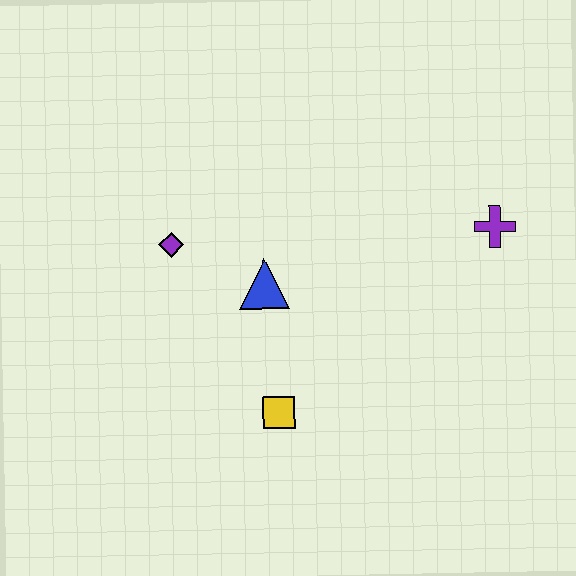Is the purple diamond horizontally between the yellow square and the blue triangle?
No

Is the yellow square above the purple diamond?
No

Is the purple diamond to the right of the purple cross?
No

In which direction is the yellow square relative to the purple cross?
The yellow square is to the left of the purple cross.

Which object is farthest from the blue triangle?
The purple cross is farthest from the blue triangle.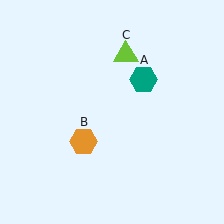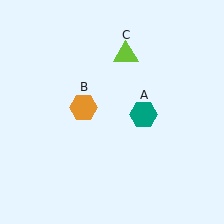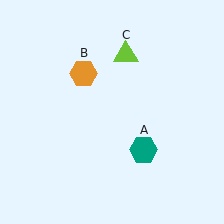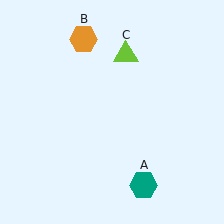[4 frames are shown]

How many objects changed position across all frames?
2 objects changed position: teal hexagon (object A), orange hexagon (object B).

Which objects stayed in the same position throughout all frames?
Lime triangle (object C) remained stationary.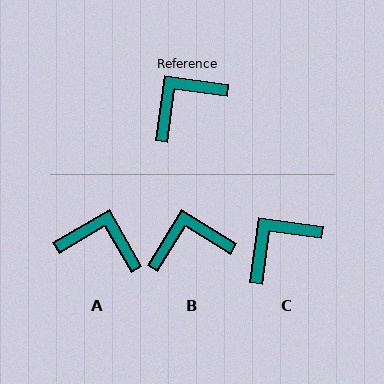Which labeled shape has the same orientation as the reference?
C.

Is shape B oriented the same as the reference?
No, it is off by about 23 degrees.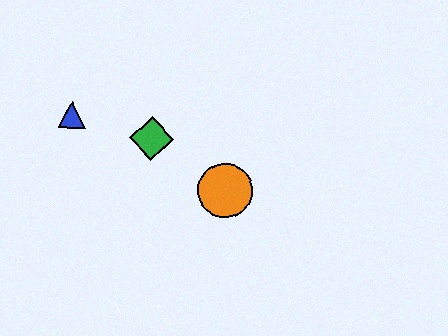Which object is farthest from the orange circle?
The blue triangle is farthest from the orange circle.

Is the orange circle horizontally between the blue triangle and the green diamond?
No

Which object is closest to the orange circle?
The green diamond is closest to the orange circle.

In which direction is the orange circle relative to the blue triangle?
The orange circle is to the right of the blue triangle.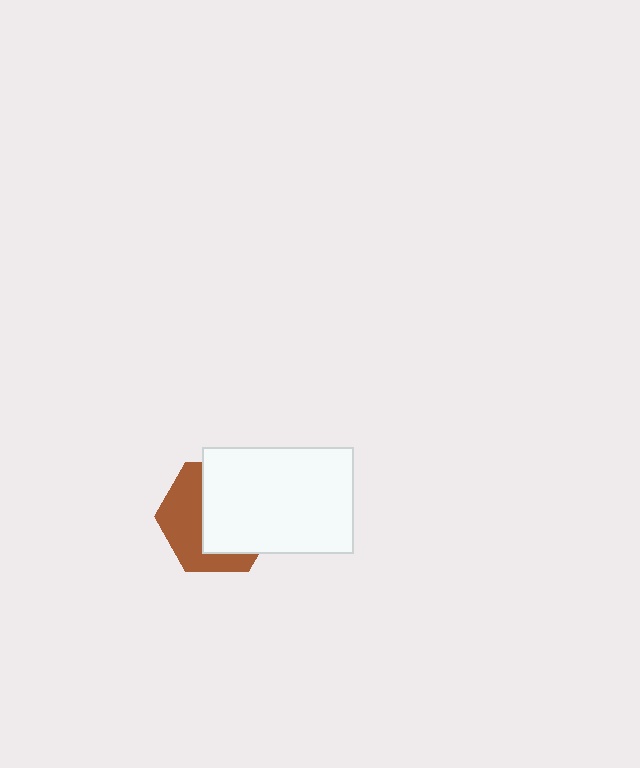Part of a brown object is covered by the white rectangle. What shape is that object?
It is a hexagon.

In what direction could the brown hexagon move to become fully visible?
The brown hexagon could move toward the lower-left. That would shift it out from behind the white rectangle entirely.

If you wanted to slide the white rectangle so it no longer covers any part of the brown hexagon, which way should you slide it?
Slide it toward the upper-right — that is the most direct way to separate the two shapes.